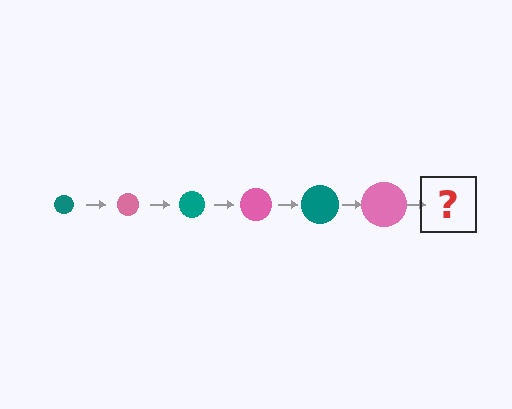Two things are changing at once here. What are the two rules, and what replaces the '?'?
The two rules are that the circle grows larger each step and the color cycles through teal and pink. The '?' should be a teal circle, larger than the previous one.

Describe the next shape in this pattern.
It should be a teal circle, larger than the previous one.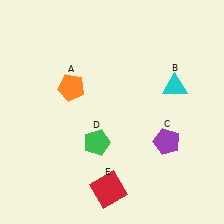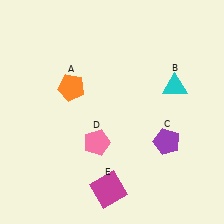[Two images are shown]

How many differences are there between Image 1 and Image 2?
There are 2 differences between the two images.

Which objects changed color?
D changed from green to pink. E changed from red to magenta.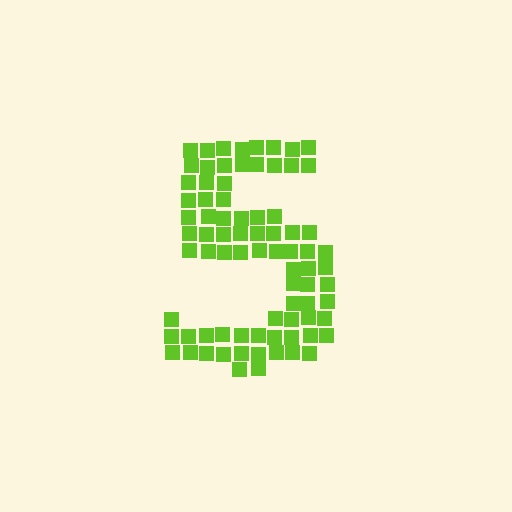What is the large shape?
The large shape is the digit 5.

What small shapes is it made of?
It is made of small squares.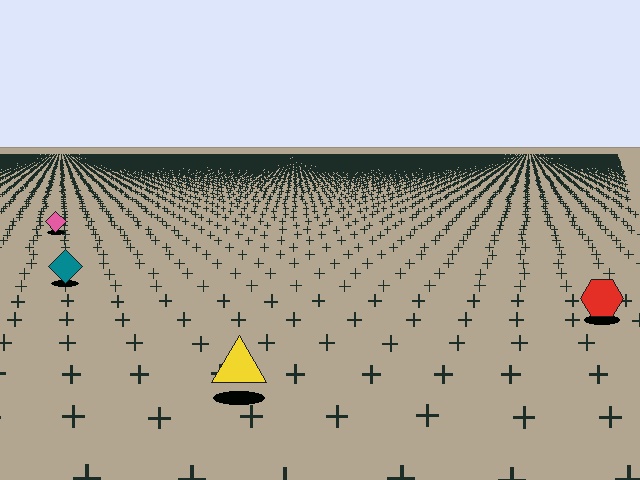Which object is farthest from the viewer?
The pink diamond is farthest from the viewer. It appears smaller and the ground texture around it is denser.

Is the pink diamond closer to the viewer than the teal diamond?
No. The teal diamond is closer — you can tell from the texture gradient: the ground texture is coarser near it.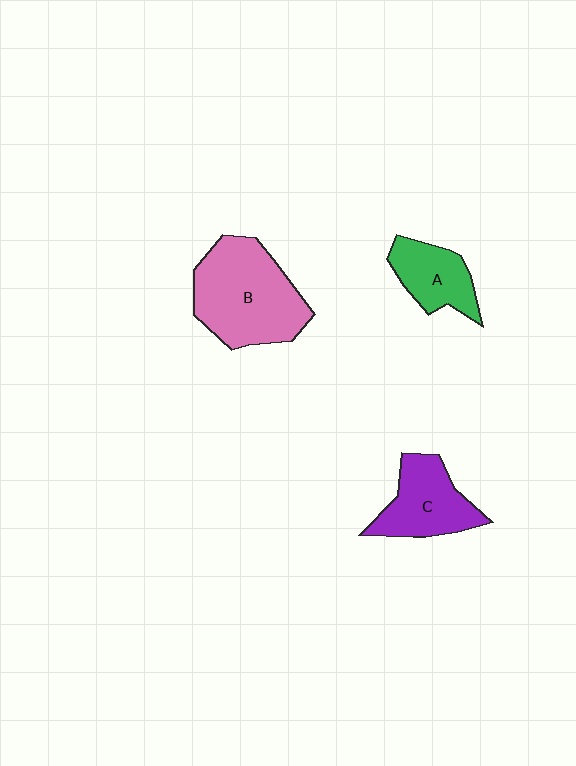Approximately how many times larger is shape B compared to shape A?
Approximately 2.0 times.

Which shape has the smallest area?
Shape A (green).